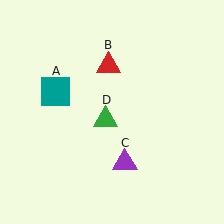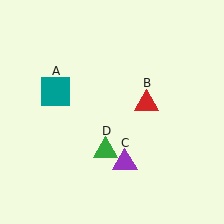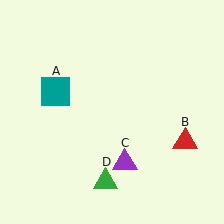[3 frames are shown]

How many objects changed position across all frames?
2 objects changed position: red triangle (object B), green triangle (object D).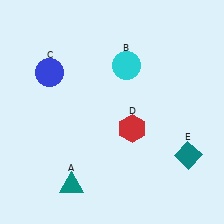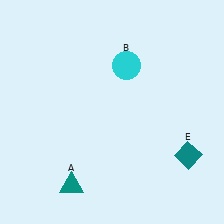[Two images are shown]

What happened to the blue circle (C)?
The blue circle (C) was removed in Image 2. It was in the top-left area of Image 1.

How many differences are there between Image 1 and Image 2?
There are 2 differences between the two images.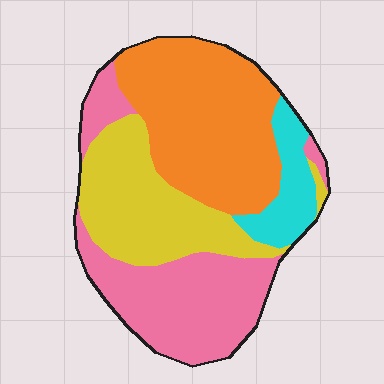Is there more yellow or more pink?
Pink.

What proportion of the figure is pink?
Pink covers roughly 30% of the figure.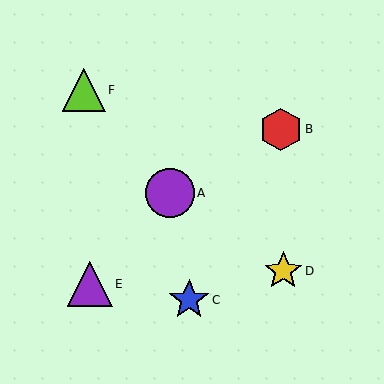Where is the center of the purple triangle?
The center of the purple triangle is at (90, 284).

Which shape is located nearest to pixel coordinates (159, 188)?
The purple circle (labeled A) at (170, 193) is nearest to that location.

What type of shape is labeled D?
Shape D is a yellow star.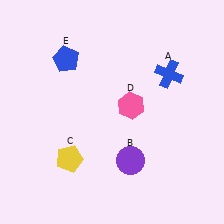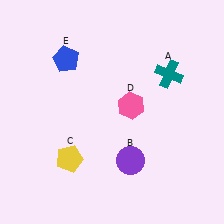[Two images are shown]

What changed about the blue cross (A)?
In Image 1, A is blue. In Image 2, it changed to teal.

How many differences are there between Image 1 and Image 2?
There is 1 difference between the two images.